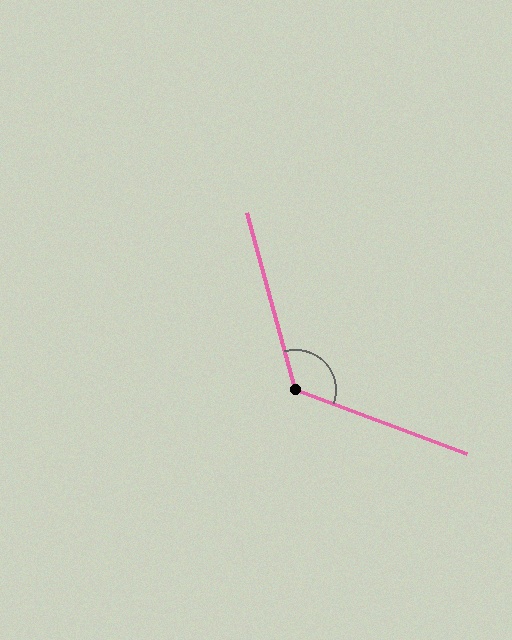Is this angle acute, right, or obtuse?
It is obtuse.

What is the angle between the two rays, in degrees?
Approximately 126 degrees.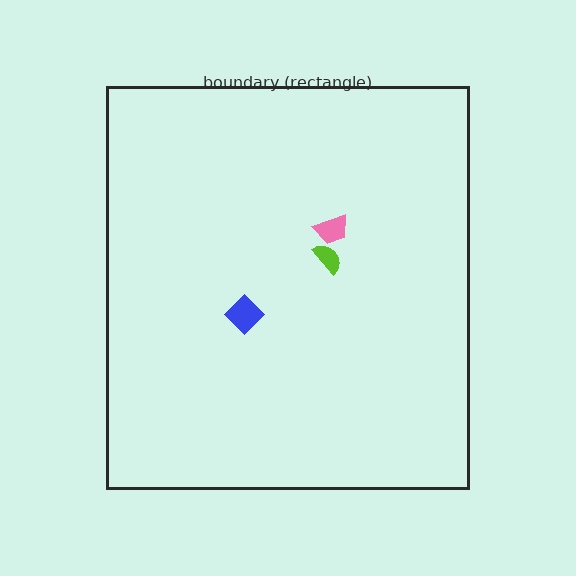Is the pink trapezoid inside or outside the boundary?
Inside.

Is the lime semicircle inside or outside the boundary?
Inside.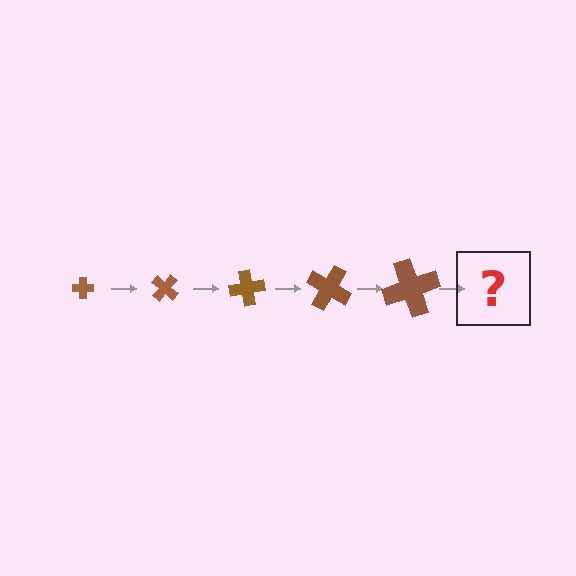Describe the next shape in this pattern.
It should be a cross, larger than the previous one and rotated 200 degrees from the start.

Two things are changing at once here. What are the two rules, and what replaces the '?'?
The two rules are that the cross grows larger each step and it rotates 40 degrees each step. The '?' should be a cross, larger than the previous one and rotated 200 degrees from the start.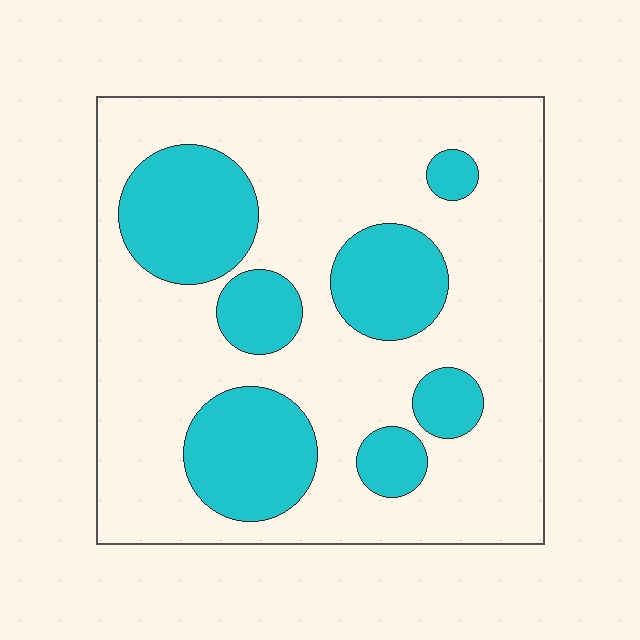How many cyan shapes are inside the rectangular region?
7.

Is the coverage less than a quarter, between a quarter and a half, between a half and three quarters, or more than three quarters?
Between a quarter and a half.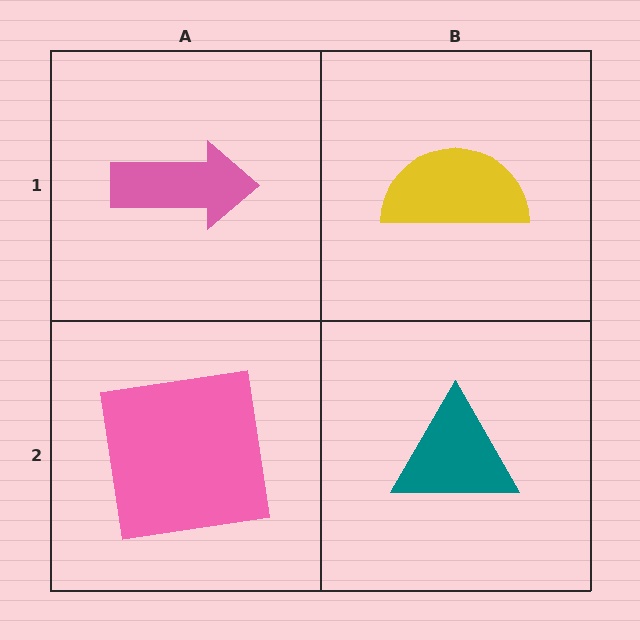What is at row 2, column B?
A teal triangle.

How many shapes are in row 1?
2 shapes.